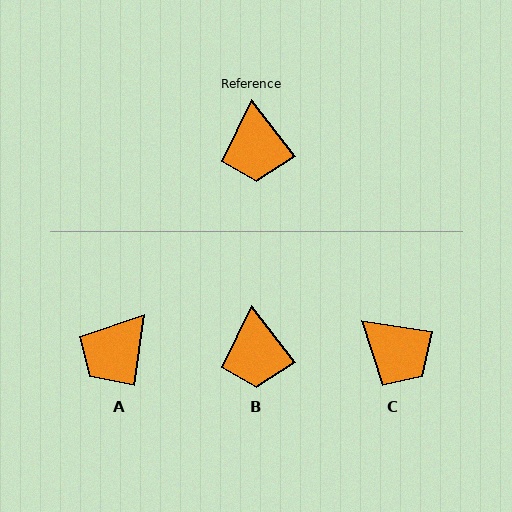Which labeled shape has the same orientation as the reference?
B.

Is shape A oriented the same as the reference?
No, it is off by about 45 degrees.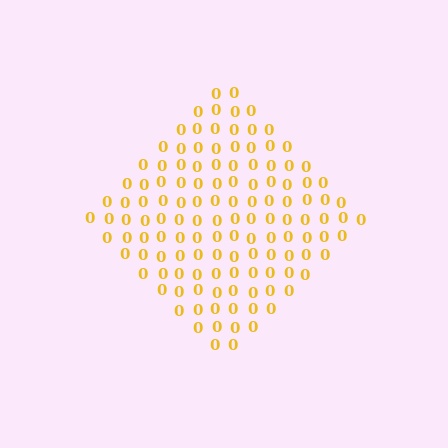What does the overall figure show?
The overall figure shows a diamond.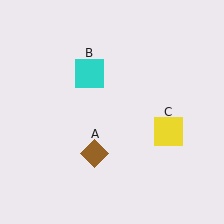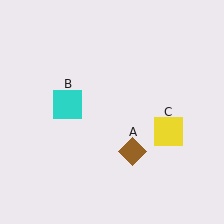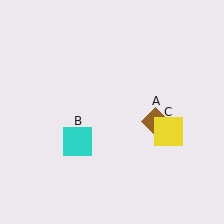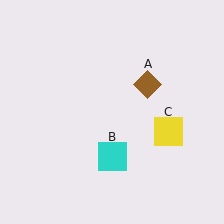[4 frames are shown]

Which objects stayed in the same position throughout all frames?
Yellow square (object C) remained stationary.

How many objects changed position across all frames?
2 objects changed position: brown diamond (object A), cyan square (object B).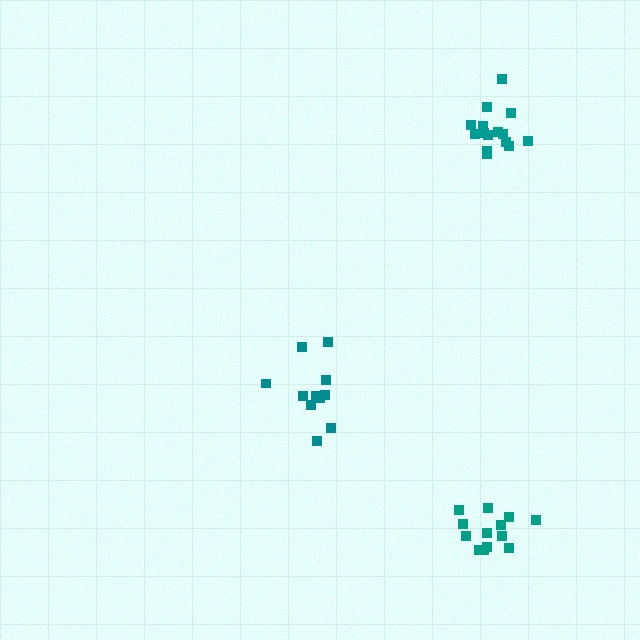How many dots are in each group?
Group 1: 11 dots, Group 2: 15 dots, Group 3: 13 dots (39 total).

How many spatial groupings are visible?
There are 3 spatial groupings.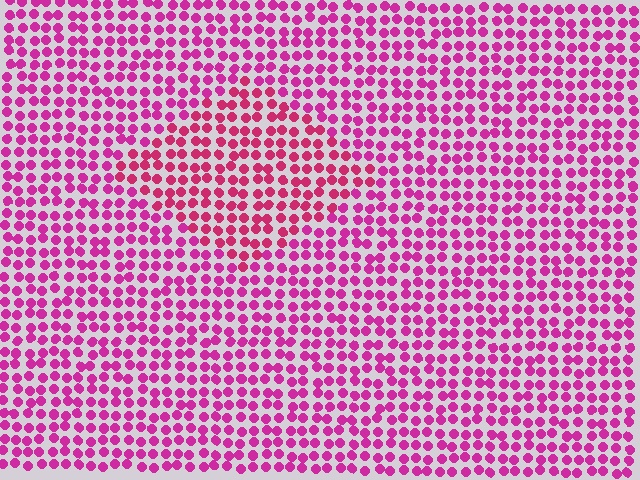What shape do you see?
I see a diamond.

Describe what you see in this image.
The image is filled with small magenta elements in a uniform arrangement. A diamond-shaped region is visible where the elements are tinted to a slightly different hue, forming a subtle color boundary.